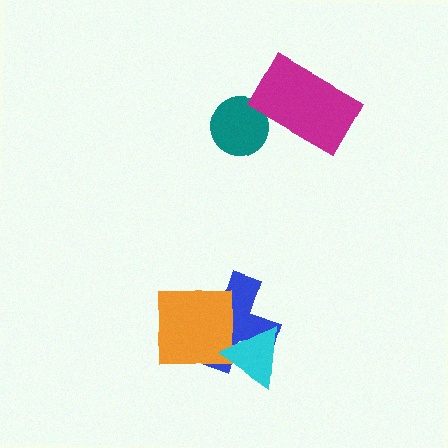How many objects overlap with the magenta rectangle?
1 object overlaps with the magenta rectangle.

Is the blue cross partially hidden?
Yes, it is partially covered by another shape.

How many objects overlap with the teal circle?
1 object overlaps with the teal circle.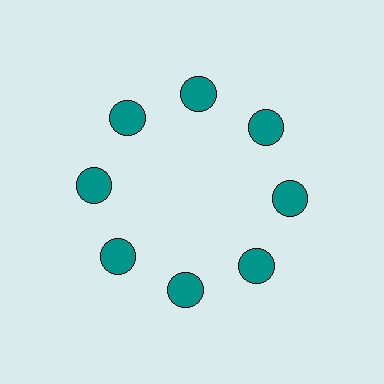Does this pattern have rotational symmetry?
Yes, this pattern has 8-fold rotational symmetry. It looks the same after rotating 45 degrees around the center.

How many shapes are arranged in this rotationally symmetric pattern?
There are 8 shapes, arranged in 8 groups of 1.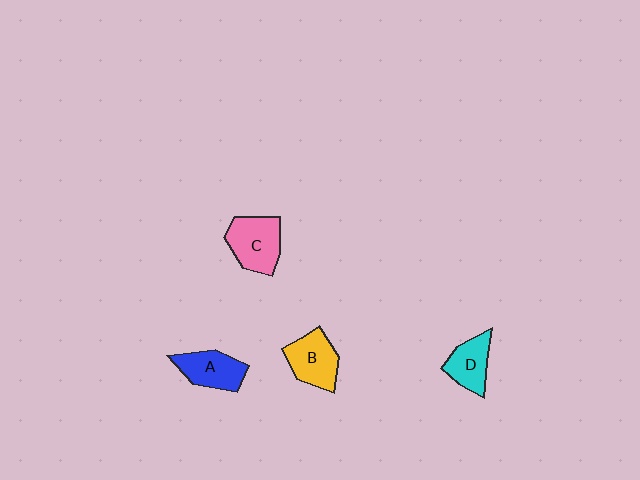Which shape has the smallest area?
Shape D (cyan).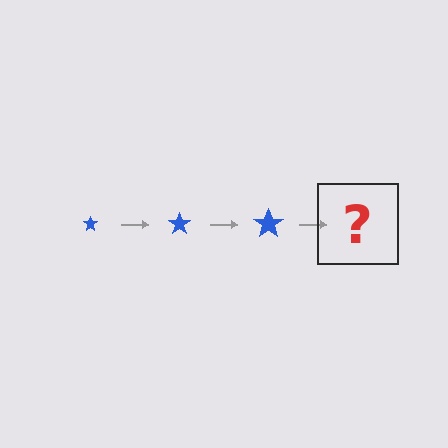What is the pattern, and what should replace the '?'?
The pattern is that the star gets progressively larger each step. The '?' should be a blue star, larger than the previous one.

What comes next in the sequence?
The next element should be a blue star, larger than the previous one.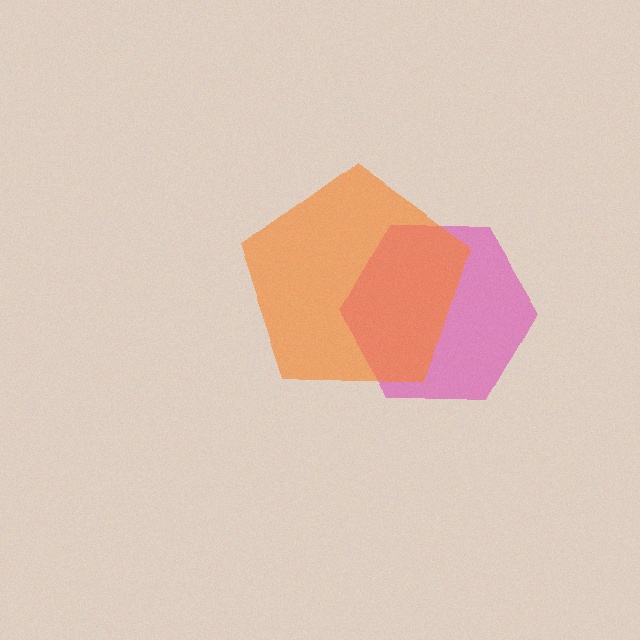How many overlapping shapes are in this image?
There are 2 overlapping shapes in the image.